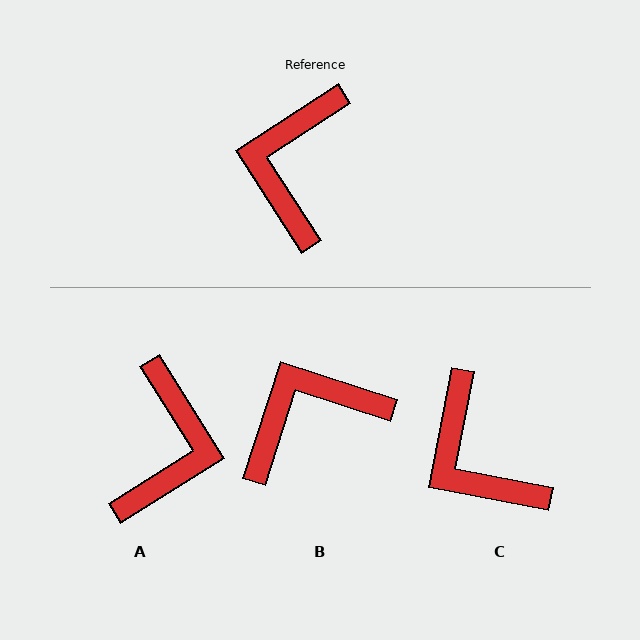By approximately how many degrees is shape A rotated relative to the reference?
Approximately 179 degrees counter-clockwise.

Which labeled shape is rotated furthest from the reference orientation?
A, about 179 degrees away.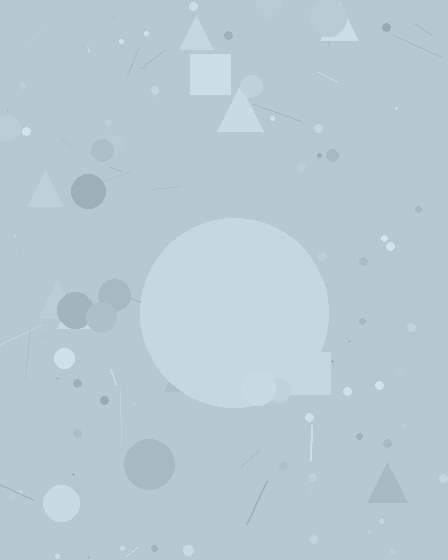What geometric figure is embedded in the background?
A circle is embedded in the background.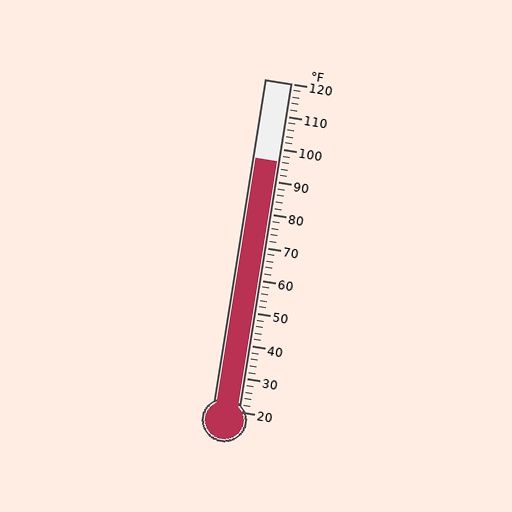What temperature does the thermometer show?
The thermometer shows approximately 96°F.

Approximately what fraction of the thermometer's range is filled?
The thermometer is filled to approximately 75% of its range.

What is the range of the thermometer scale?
The thermometer scale ranges from 20°F to 120°F.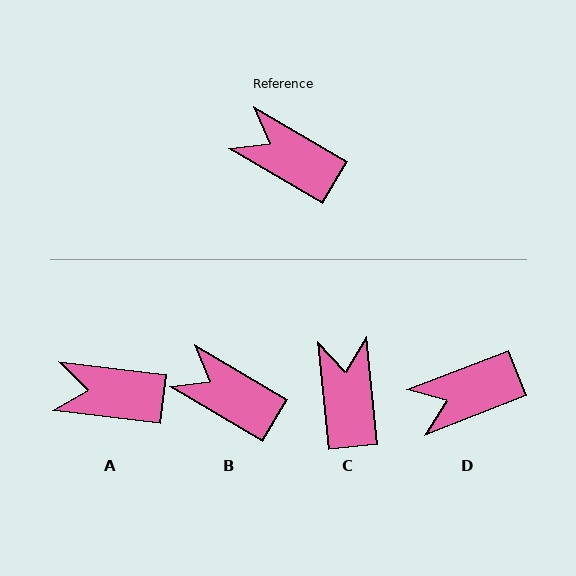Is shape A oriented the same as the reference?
No, it is off by about 24 degrees.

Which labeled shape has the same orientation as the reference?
B.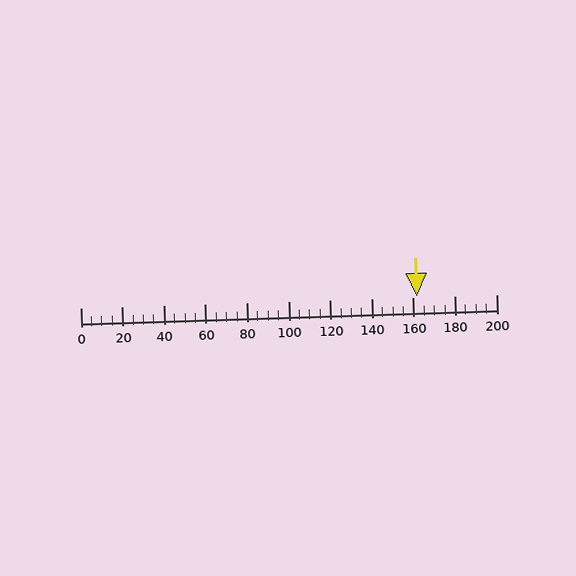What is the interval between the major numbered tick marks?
The major tick marks are spaced 20 units apart.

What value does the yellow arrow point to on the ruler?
The yellow arrow points to approximately 162.